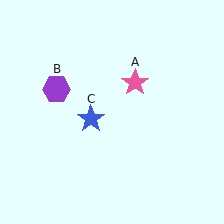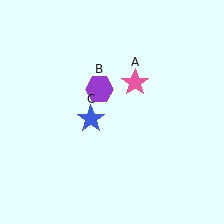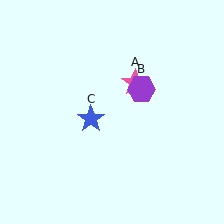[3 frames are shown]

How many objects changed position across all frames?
1 object changed position: purple hexagon (object B).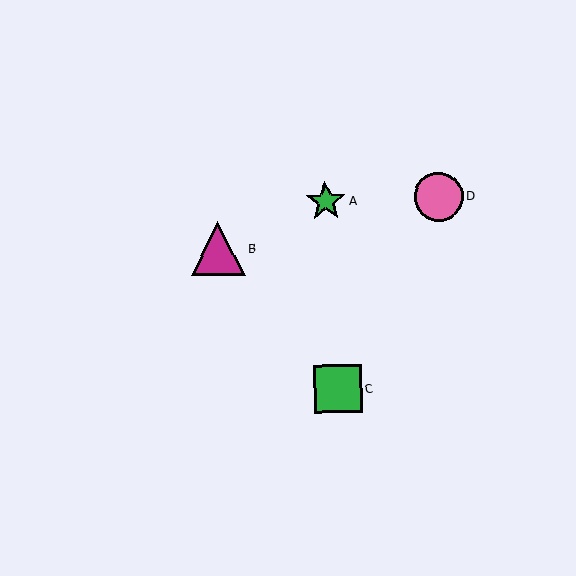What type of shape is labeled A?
Shape A is a green star.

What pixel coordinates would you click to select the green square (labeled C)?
Click at (338, 389) to select the green square C.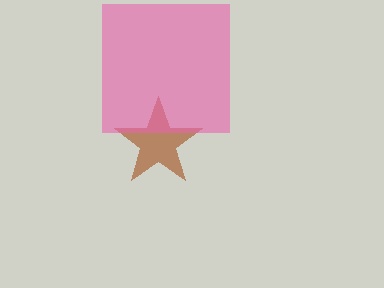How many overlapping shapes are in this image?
There are 2 overlapping shapes in the image.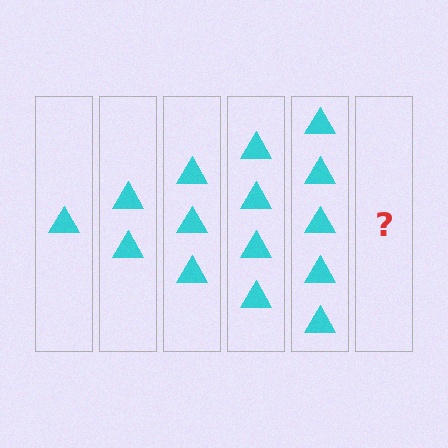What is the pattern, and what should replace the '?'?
The pattern is that each step adds one more triangle. The '?' should be 6 triangles.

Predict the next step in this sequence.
The next step is 6 triangles.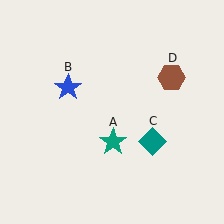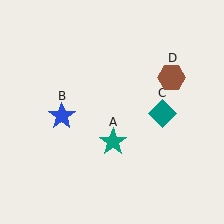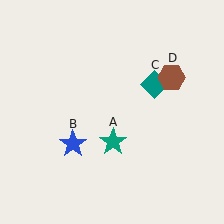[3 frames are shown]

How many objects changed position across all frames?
2 objects changed position: blue star (object B), teal diamond (object C).